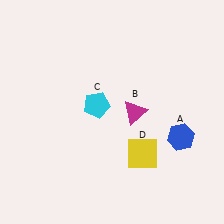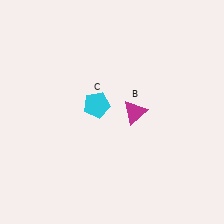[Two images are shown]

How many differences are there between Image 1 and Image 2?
There are 2 differences between the two images.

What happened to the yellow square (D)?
The yellow square (D) was removed in Image 2. It was in the bottom-right area of Image 1.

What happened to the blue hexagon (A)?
The blue hexagon (A) was removed in Image 2. It was in the bottom-right area of Image 1.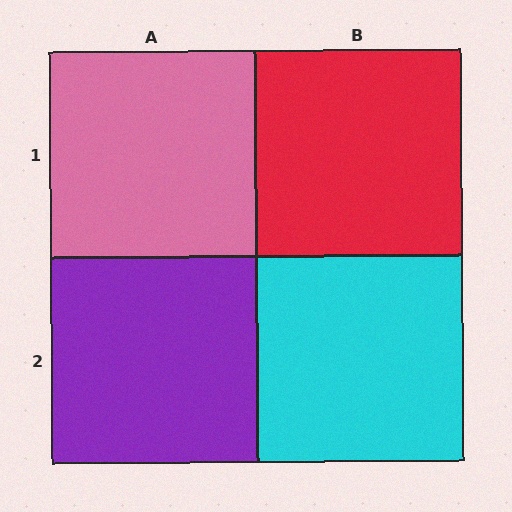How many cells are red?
1 cell is red.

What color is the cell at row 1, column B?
Red.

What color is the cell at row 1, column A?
Pink.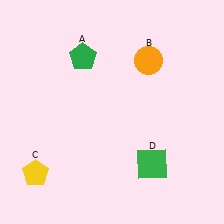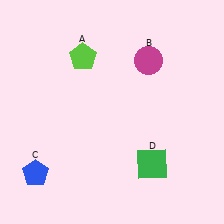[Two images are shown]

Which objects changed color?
A changed from green to lime. B changed from orange to magenta. C changed from yellow to blue.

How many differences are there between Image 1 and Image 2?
There are 3 differences between the two images.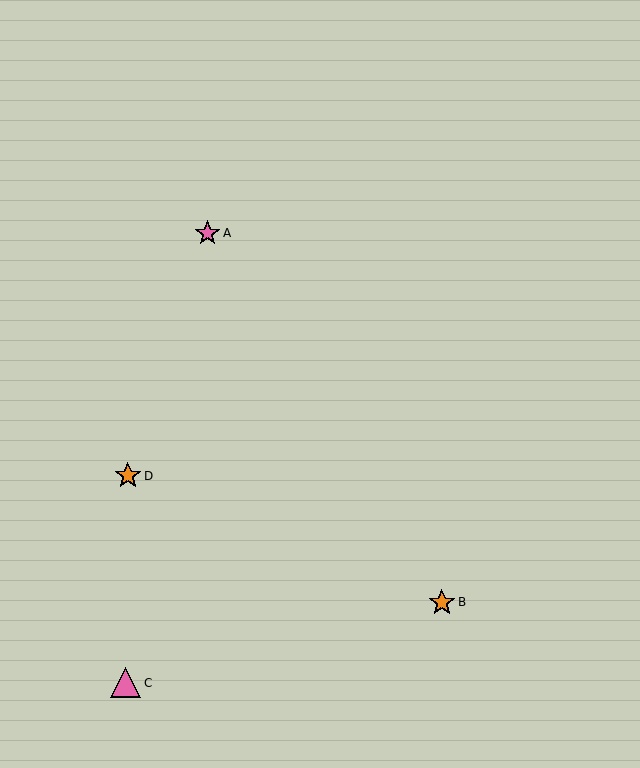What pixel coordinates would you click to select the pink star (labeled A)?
Click at (207, 233) to select the pink star A.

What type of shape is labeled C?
Shape C is a pink triangle.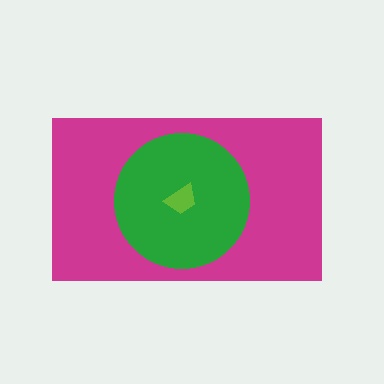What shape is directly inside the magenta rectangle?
The green circle.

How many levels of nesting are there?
3.